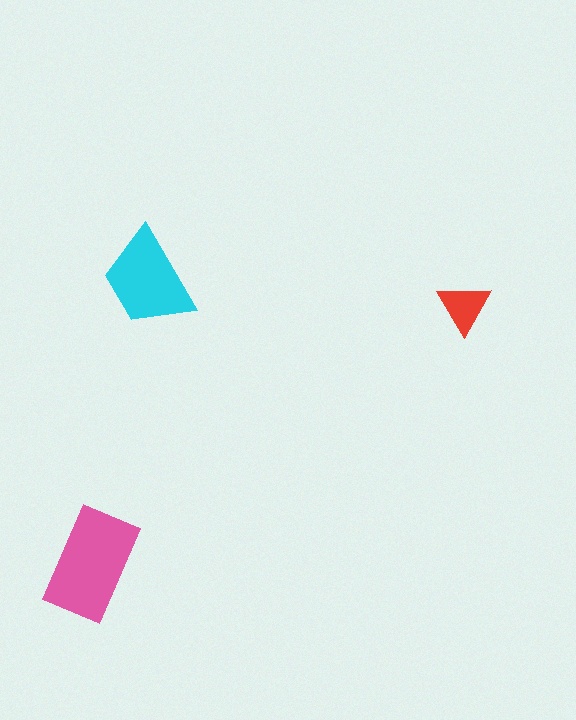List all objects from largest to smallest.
The pink rectangle, the cyan trapezoid, the red triangle.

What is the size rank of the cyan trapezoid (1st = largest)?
2nd.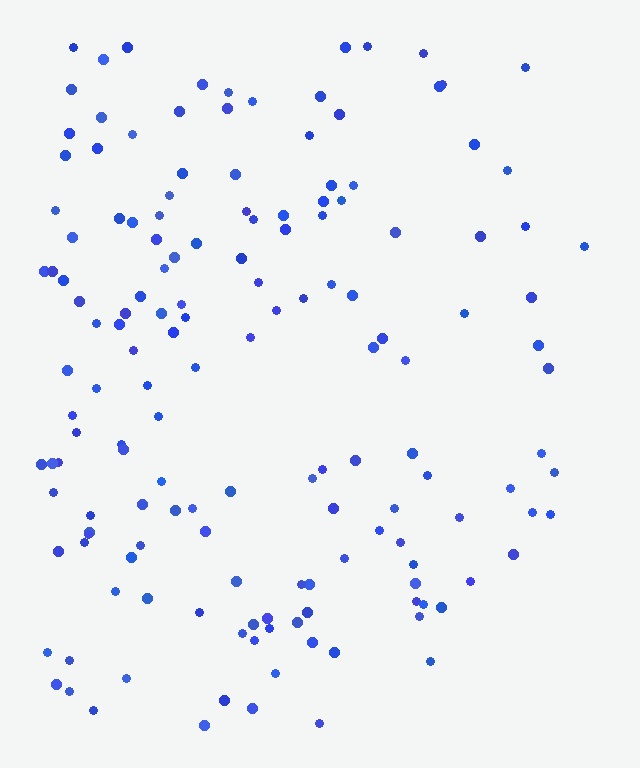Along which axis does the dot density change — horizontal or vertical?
Horizontal.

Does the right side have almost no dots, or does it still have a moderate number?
Still a moderate number, just noticeably fewer than the left.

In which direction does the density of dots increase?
From right to left, with the left side densest.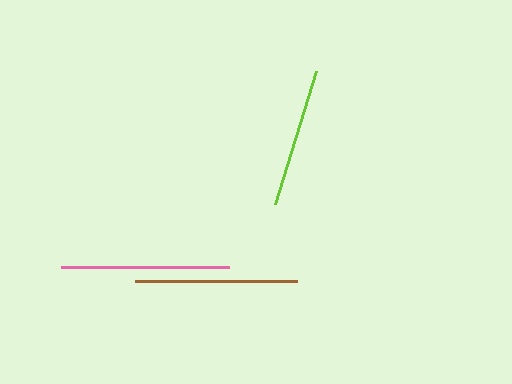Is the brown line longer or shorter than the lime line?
The brown line is longer than the lime line.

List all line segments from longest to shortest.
From longest to shortest: pink, brown, lime.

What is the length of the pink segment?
The pink segment is approximately 168 pixels long.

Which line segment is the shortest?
The lime line is the shortest at approximately 139 pixels.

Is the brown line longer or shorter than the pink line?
The pink line is longer than the brown line.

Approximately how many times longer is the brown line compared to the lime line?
The brown line is approximately 1.2 times the length of the lime line.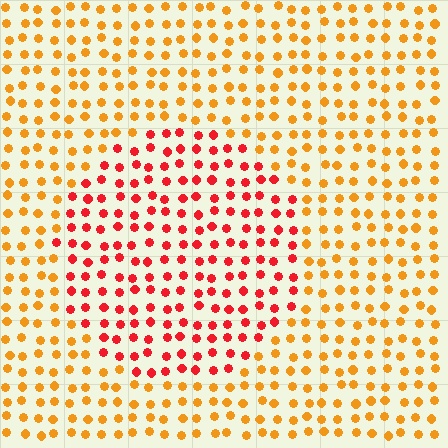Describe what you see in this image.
The image is filled with small orange elements in a uniform arrangement. A circle-shaped region is visible where the elements are tinted to a slightly different hue, forming a subtle color boundary.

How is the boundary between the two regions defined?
The boundary is defined purely by a slight shift in hue (about 39 degrees). Spacing, size, and orientation are identical on both sides.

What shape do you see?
I see a circle.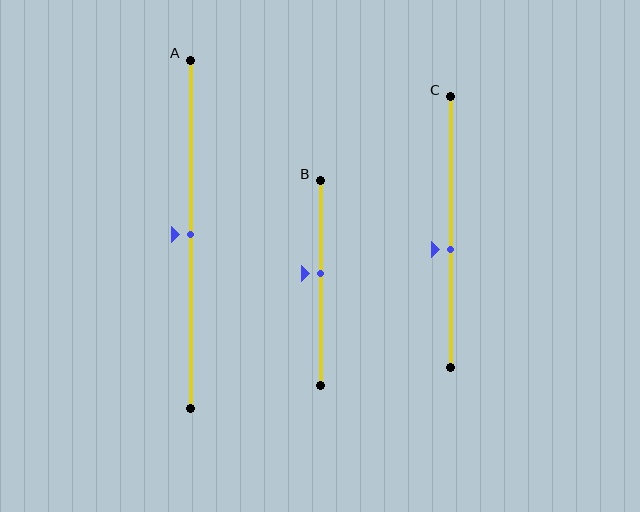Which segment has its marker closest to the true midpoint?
Segment A has its marker closest to the true midpoint.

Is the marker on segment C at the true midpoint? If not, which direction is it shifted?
No, the marker on segment C is shifted downward by about 6% of the segment length.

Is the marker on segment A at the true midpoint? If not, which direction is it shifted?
Yes, the marker on segment A is at the true midpoint.